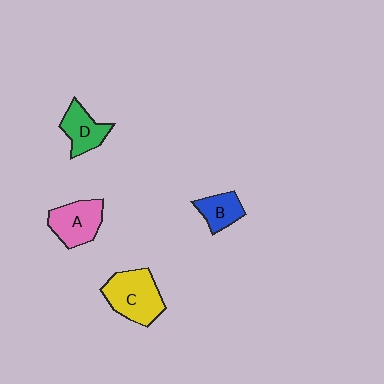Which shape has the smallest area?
Shape B (blue).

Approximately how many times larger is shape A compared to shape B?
Approximately 1.5 times.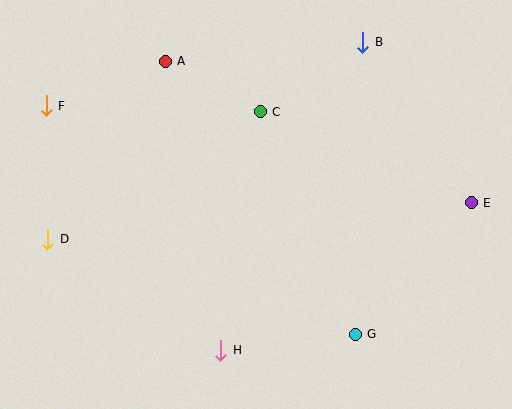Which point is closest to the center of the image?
Point C at (260, 112) is closest to the center.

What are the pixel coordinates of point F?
Point F is at (46, 106).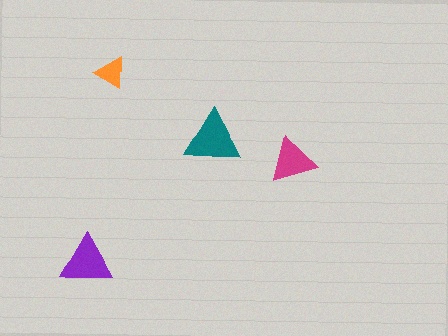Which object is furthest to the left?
The purple triangle is leftmost.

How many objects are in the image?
There are 4 objects in the image.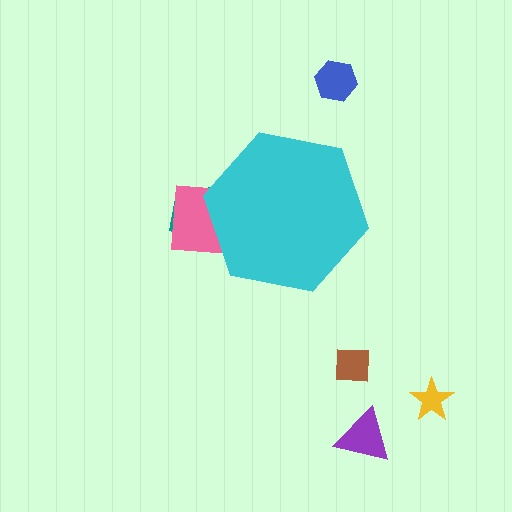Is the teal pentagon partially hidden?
Yes, the teal pentagon is partially hidden behind the cyan hexagon.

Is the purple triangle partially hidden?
No, the purple triangle is fully visible.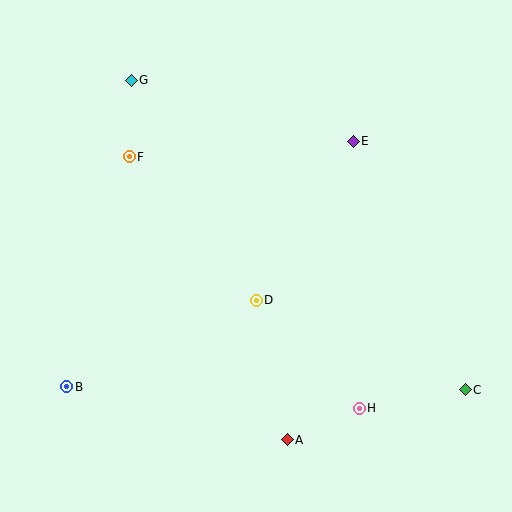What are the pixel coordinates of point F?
Point F is at (129, 157).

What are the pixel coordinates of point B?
Point B is at (67, 387).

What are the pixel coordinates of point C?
Point C is at (465, 390).